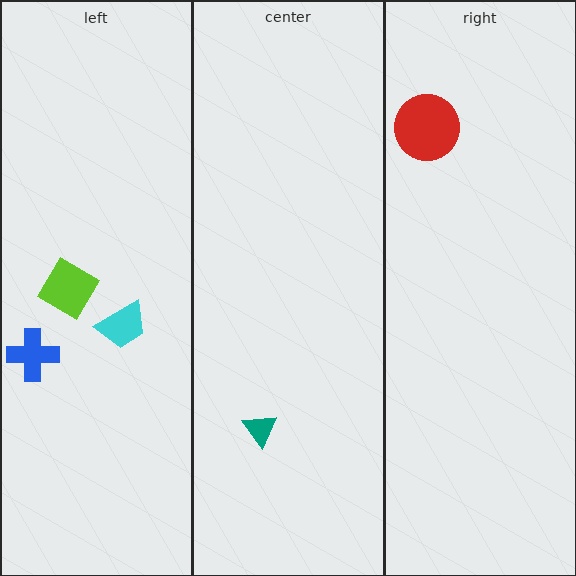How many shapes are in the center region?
1.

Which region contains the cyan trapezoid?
The left region.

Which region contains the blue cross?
The left region.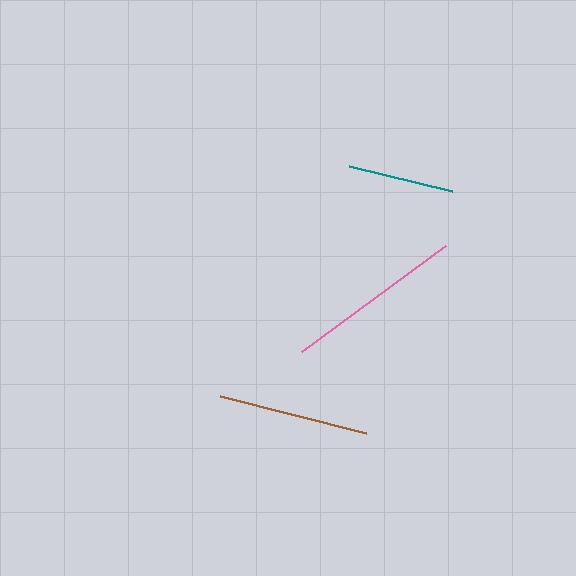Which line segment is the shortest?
The teal line is the shortest at approximately 106 pixels.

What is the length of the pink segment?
The pink segment is approximately 179 pixels long.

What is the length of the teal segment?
The teal segment is approximately 106 pixels long.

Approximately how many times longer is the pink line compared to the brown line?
The pink line is approximately 1.2 times the length of the brown line.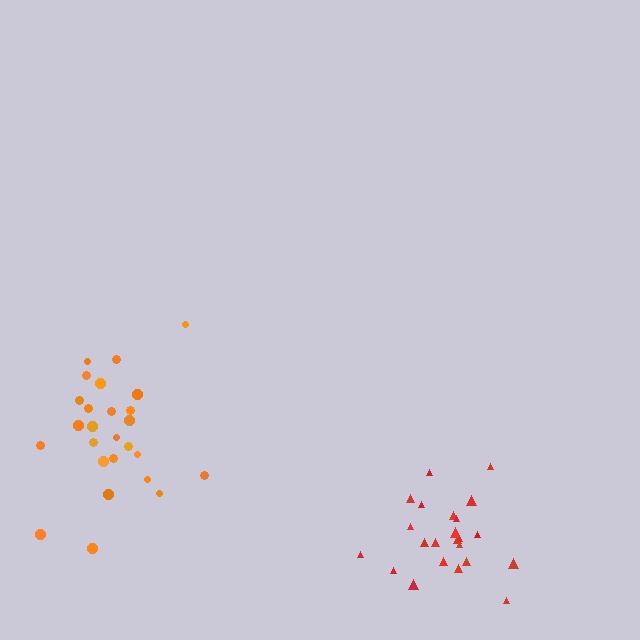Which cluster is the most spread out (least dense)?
Orange.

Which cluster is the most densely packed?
Red.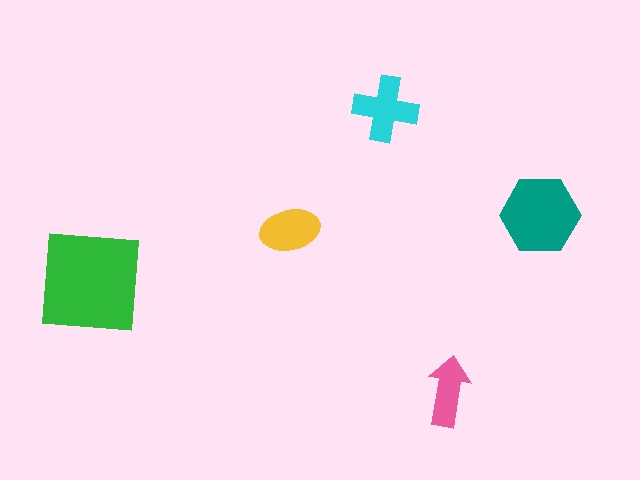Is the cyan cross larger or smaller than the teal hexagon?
Smaller.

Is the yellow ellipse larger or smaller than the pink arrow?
Larger.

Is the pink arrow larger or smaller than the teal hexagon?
Smaller.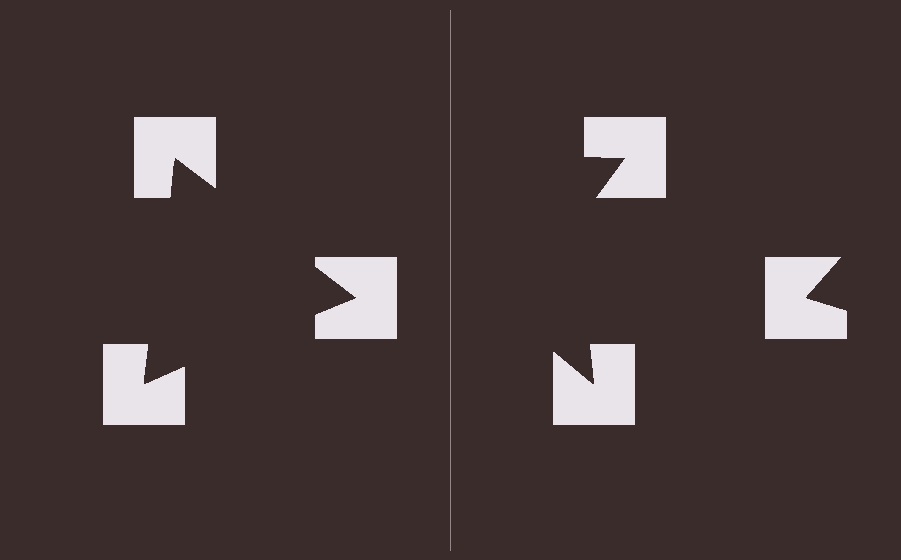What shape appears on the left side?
An illusory triangle.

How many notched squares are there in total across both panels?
6 — 3 on each side.